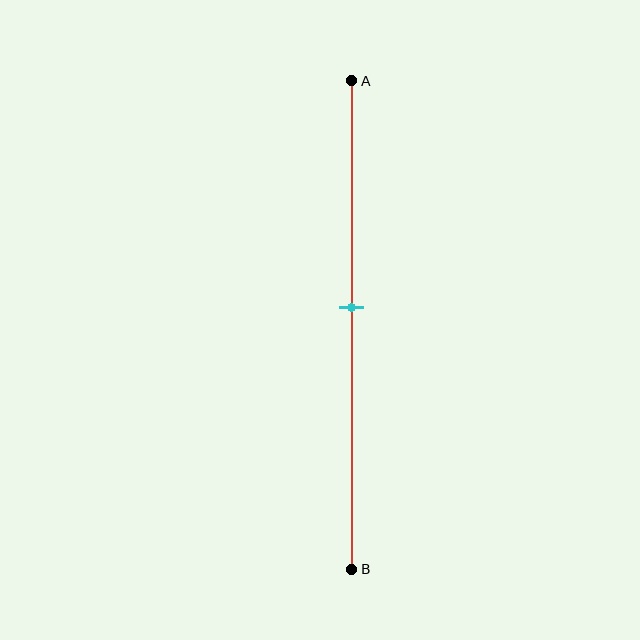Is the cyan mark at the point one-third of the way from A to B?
No, the mark is at about 45% from A, not at the 33% one-third point.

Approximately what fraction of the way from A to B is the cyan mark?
The cyan mark is approximately 45% of the way from A to B.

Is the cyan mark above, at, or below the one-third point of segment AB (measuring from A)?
The cyan mark is below the one-third point of segment AB.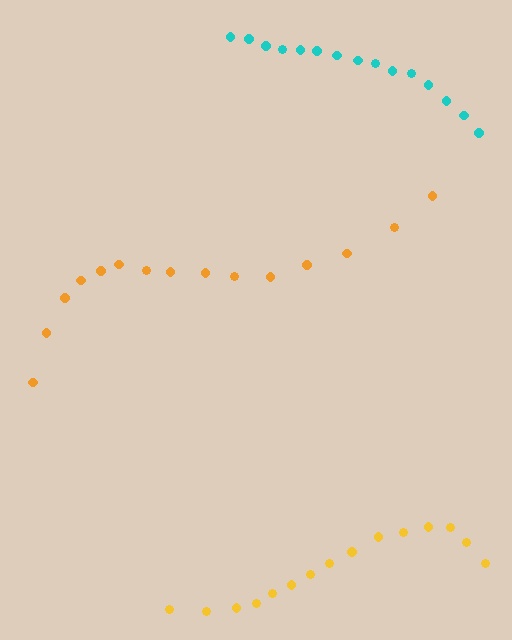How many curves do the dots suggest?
There are 3 distinct paths.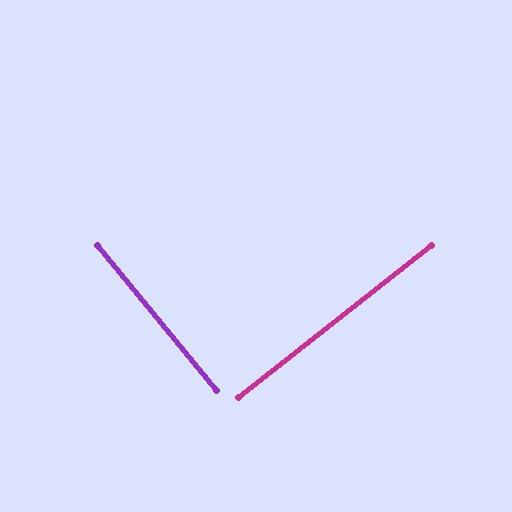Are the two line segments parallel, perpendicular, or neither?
Perpendicular — they meet at approximately 89°.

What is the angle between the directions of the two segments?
Approximately 89 degrees.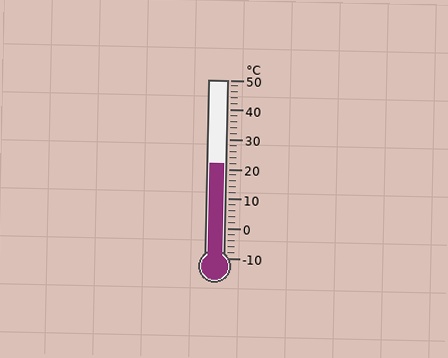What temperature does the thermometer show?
The thermometer shows approximately 22°C.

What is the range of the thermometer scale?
The thermometer scale ranges from -10°C to 50°C.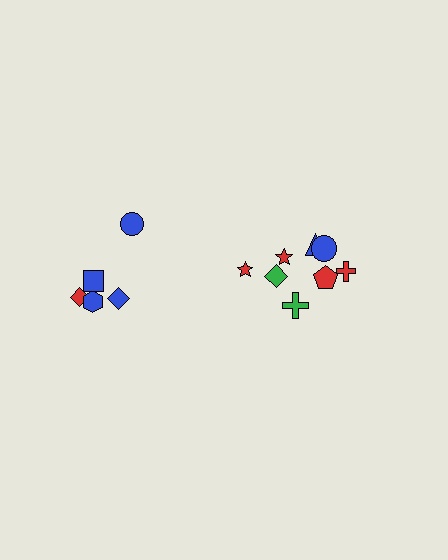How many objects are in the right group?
There are 8 objects.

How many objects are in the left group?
There are 5 objects.